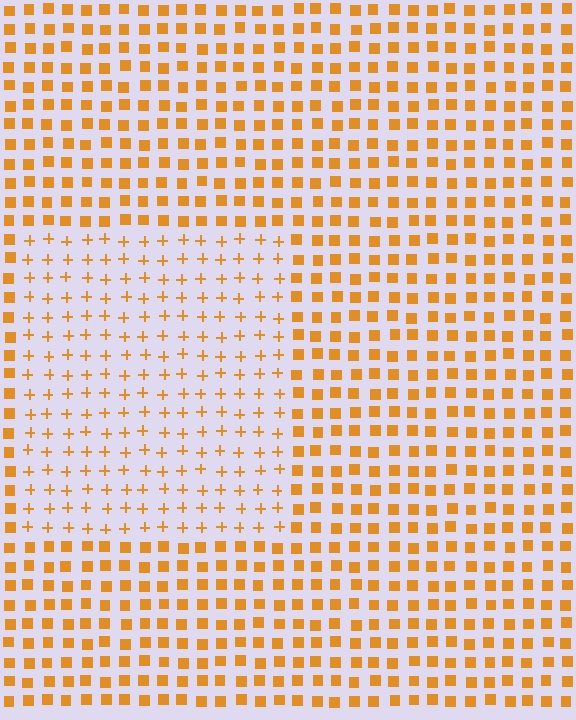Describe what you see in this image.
The image is filled with small orange elements arranged in a uniform grid. A rectangle-shaped region contains plus signs, while the surrounding area contains squares. The boundary is defined purely by the change in element shape.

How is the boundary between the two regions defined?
The boundary is defined by a change in element shape: plus signs inside vs. squares outside. All elements share the same color and spacing.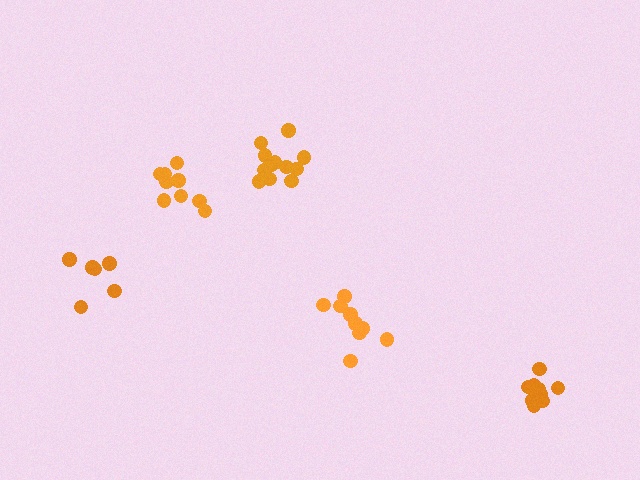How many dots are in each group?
Group 1: 12 dots, Group 2: 6 dots, Group 3: 9 dots, Group 4: 9 dots, Group 5: 9 dots (45 total).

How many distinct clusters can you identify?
There are 5 distinct clusters.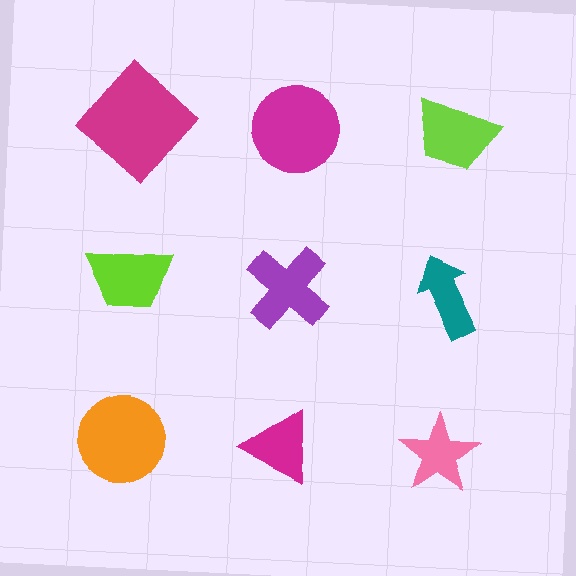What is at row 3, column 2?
A magenta triangle.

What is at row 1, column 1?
A magenta diamond.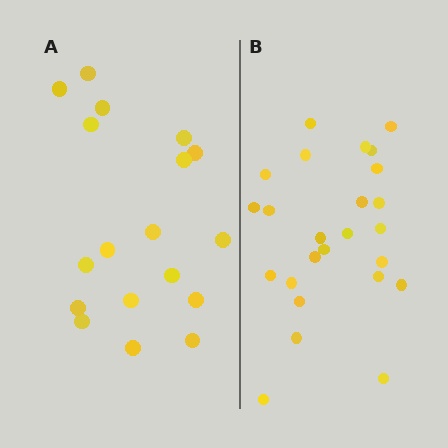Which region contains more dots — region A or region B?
Region B (the right region) has more dots.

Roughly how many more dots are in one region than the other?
Region B has roughly 8 or so more dots than region A.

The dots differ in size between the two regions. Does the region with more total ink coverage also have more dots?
No. Region A has more total ink coverage because its dots are larger, but region B actually contains more individual dots. Total area can be misleading — the number of items is what matters here.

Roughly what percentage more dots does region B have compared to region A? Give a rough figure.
About 40% more.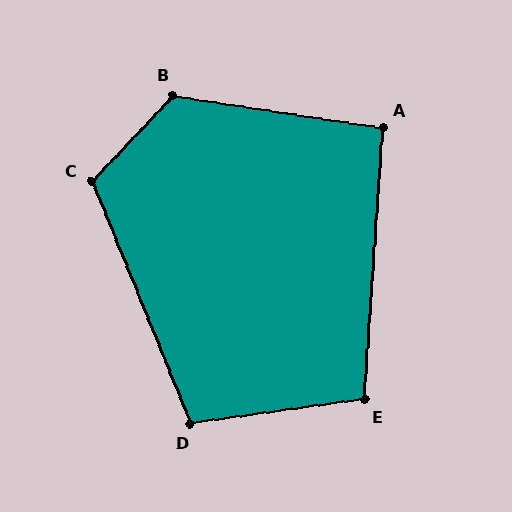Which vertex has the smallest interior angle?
A, at approximately 95 degrees.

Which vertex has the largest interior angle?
B, at approximately 125 degrees.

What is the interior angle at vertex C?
Approximately 114 degrees (obtuse).